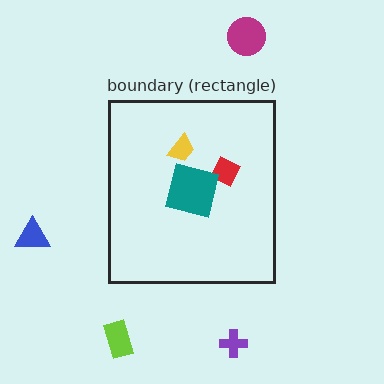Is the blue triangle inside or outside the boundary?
Outside.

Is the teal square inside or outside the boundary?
Inside.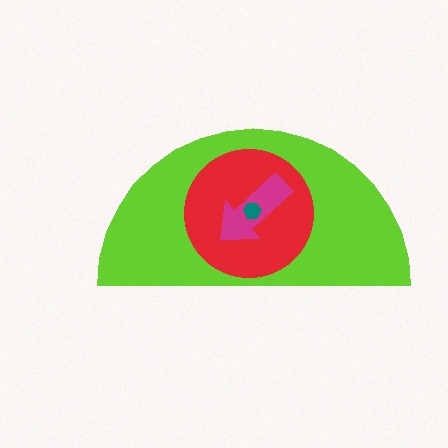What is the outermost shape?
The lime semicircle.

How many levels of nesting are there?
4.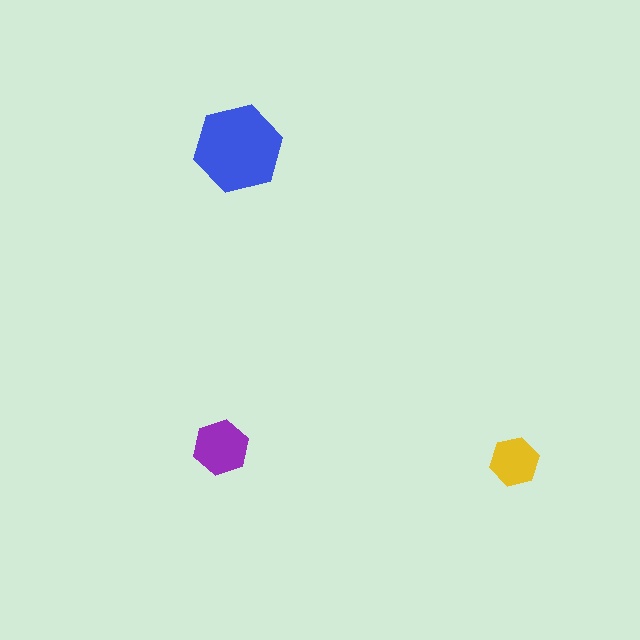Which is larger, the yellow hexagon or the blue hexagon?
The blue one.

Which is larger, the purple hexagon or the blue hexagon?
The blue one.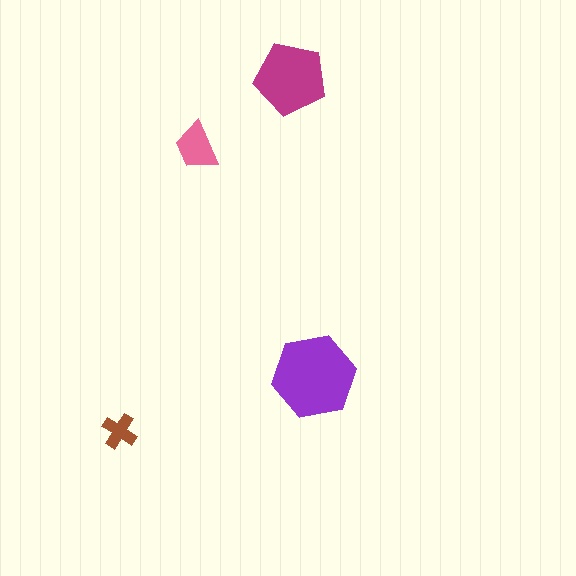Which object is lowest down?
The brown cross is bottommost.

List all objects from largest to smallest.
The purple hexagon, the magenta pentagon, the pink trapezoid, the brown cross.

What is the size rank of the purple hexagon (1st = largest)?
1st.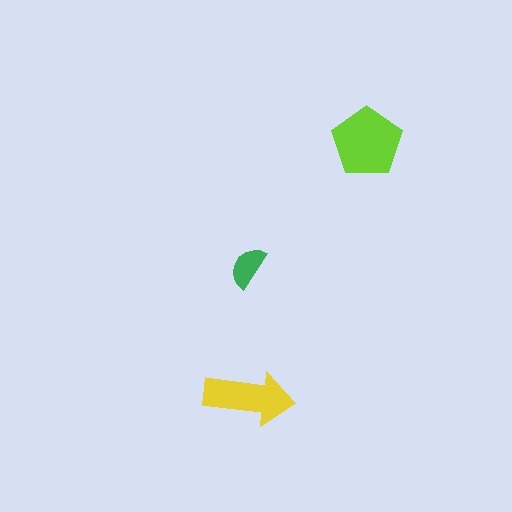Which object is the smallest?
The green semicircle.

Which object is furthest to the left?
The green semicircle is leftmost.